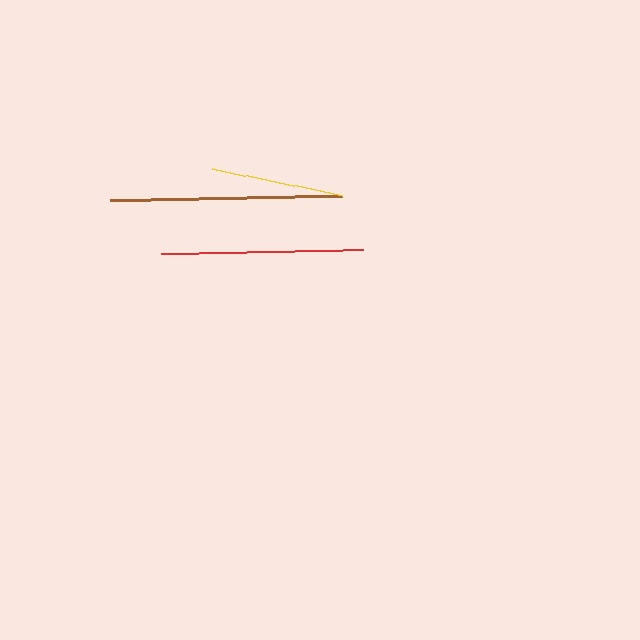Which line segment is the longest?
The brown line is the longest at approximately 232 pixels.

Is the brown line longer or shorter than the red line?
The brown line is longer than the red line.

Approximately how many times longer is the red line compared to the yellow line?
The red line is approximately 1.5 times the length of the yellow line.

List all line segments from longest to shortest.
From longest to shortest: brown, red, yellow.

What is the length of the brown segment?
The brown segment is approximately 232 pixels long.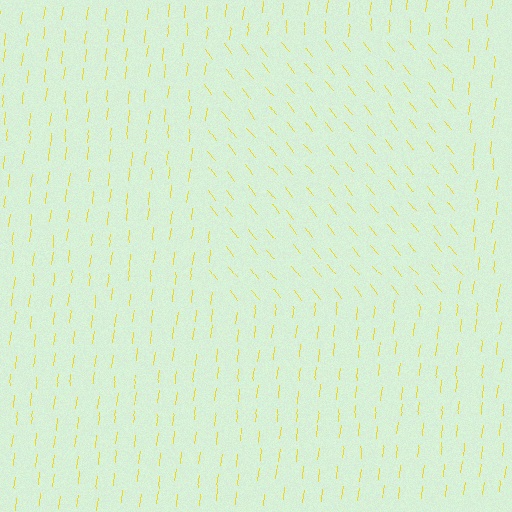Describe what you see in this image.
The image is filled with small yellow line segments. A rectangle region in the image has lines oriented differently from the surrounding lines, creating a visible texture boundary.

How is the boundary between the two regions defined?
The boundary is defined purely by a change in line orientation (approximately 45 degrees difference). All lines are the same color and thickness.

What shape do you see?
I see a rectangle.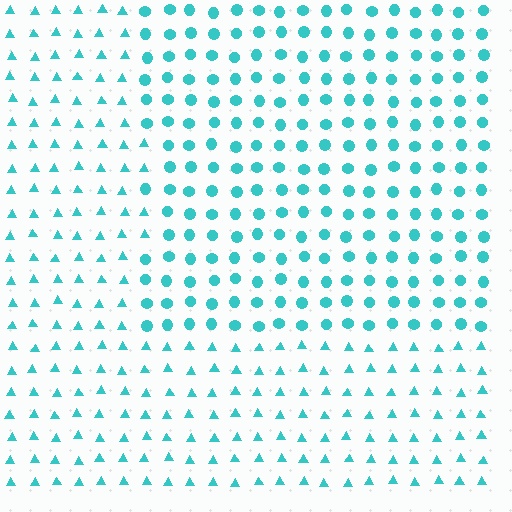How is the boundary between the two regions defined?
The boundary is defined by a change in element shape: circles inside vs. triangles outside. All elements share the same color and spacing.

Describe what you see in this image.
The image is filled with small cyan elements arranged in a uniform grid. A rectangle-shaped region contains circles, while the surrounding area contains triangles. The boundary is defined purely by the change in element shape.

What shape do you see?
I see a rectangle.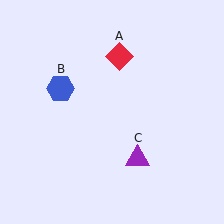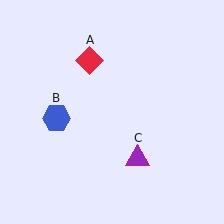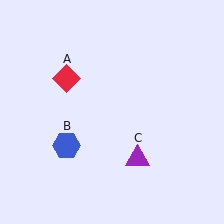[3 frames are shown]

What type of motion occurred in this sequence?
The red diamond (object A), blue hexagon (object B) rotated counterclockwise around the center of the scene.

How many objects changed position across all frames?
2 objects changed position: red diamond (object A), blue hexagon (object B).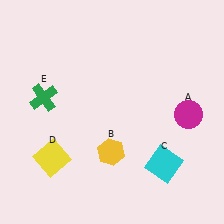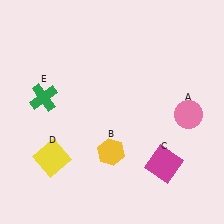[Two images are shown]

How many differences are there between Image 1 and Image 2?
There are 2 differences between the two images.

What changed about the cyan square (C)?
In Image 1, C is cyan. In Image 2, it changed to magenta.